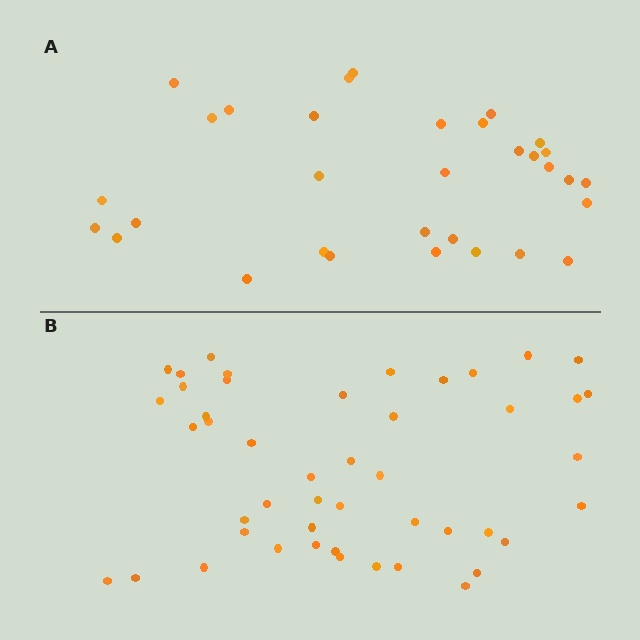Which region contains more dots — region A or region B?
Region B (the bottom region) has more dots.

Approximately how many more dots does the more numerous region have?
Region B has approximately 15 more dots than region A.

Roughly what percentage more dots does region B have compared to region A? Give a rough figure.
About 45% more.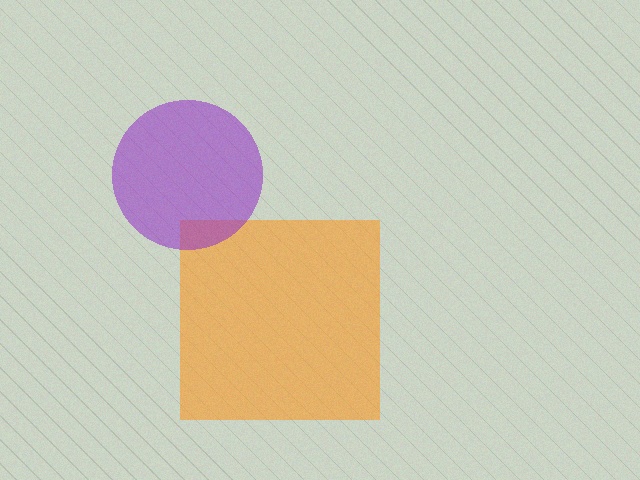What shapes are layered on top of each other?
The layered shapes are: an orange square, a purple circle.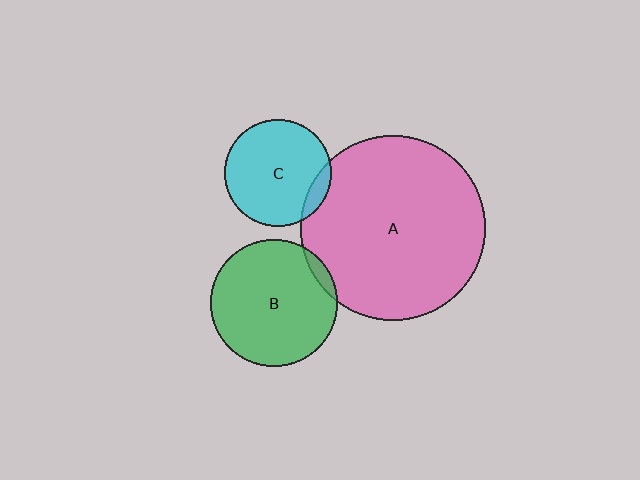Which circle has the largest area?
Circle A (pink).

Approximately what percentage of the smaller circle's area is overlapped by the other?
Approximately 10%.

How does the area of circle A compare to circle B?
Approximately 2.1 times.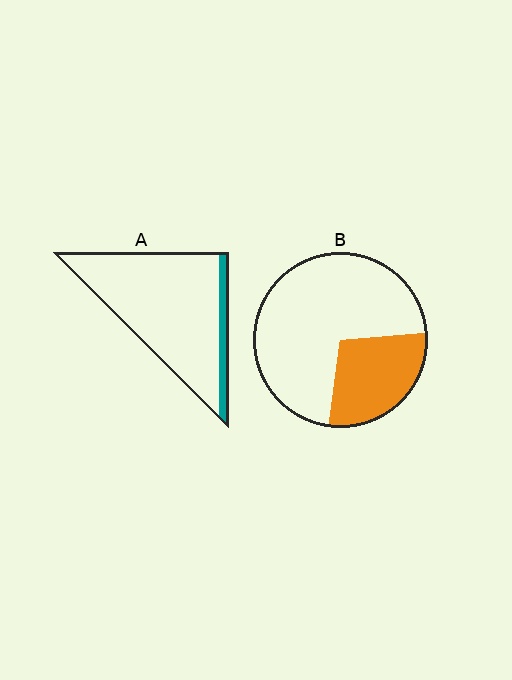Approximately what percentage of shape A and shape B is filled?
A is approximately 10% and B is approximately 30%.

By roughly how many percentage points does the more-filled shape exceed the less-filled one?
By roughly 20 percentage points (B over A).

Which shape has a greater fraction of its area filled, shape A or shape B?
Shape B.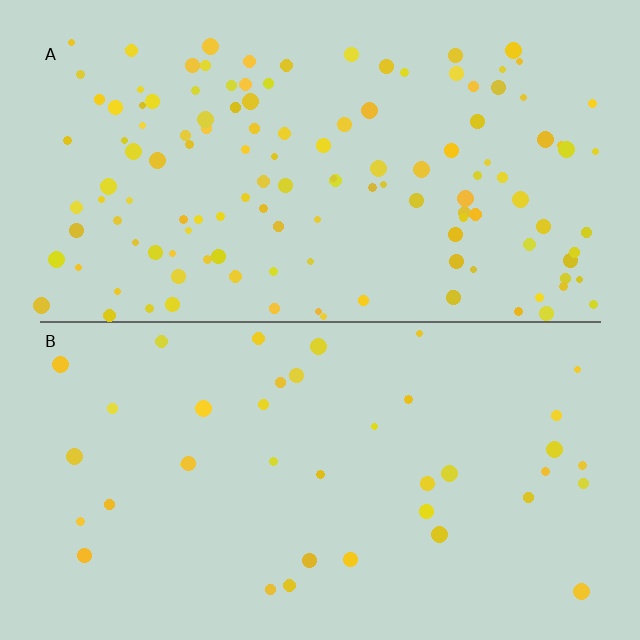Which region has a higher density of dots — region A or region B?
A (the top).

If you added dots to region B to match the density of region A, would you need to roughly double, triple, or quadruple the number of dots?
Approximately triple.